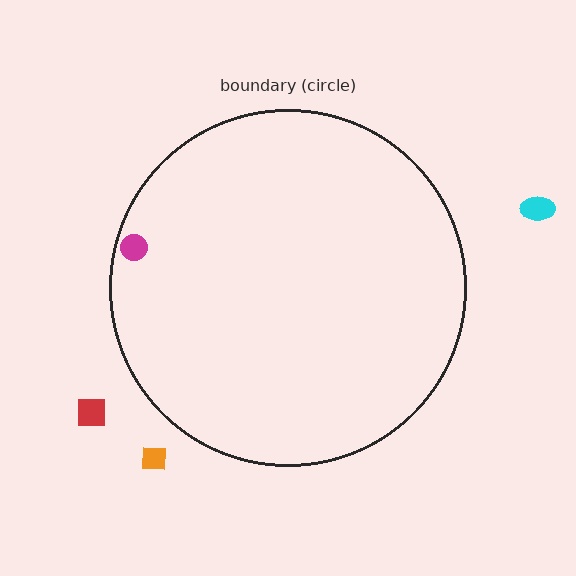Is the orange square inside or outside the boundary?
Outside.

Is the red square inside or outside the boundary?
Outside.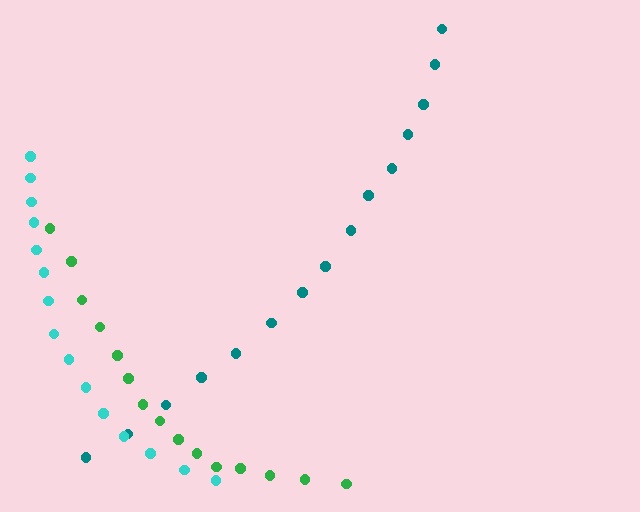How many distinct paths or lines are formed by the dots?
There are 3 distinct paths.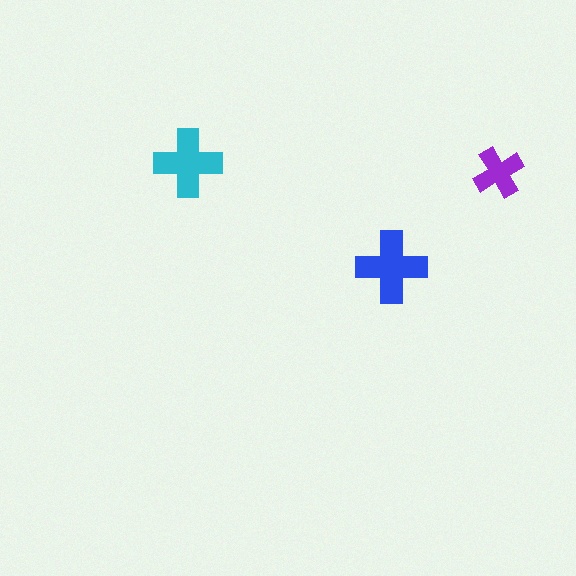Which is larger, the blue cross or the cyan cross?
The blue one.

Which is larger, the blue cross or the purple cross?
The blue one.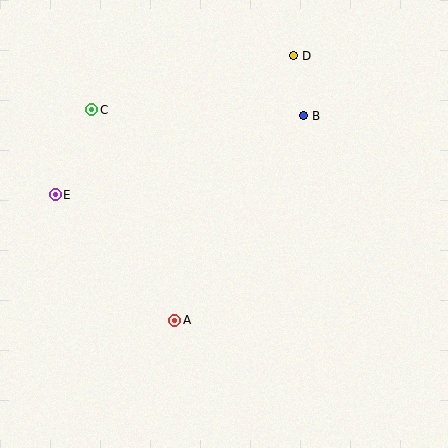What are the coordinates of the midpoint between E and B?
The midpoint between E and B is at (179, 155).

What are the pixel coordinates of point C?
Point C is at (92, 110).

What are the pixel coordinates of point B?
Point B is at (304, 116).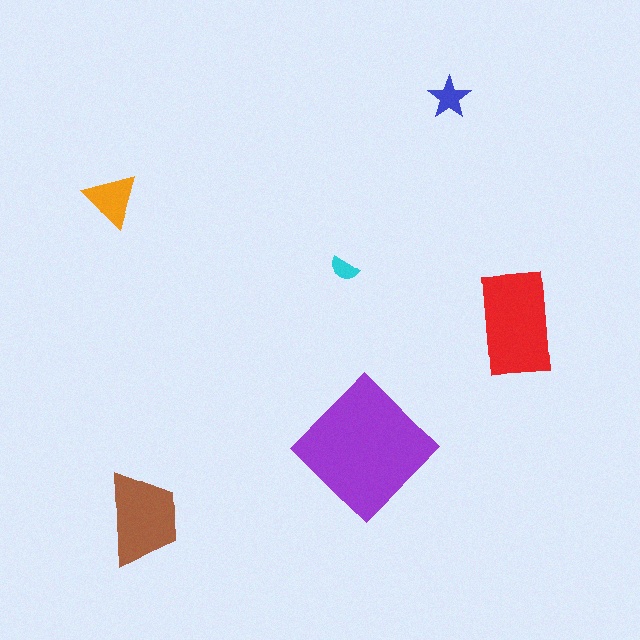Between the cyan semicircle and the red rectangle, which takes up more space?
The red rectangle.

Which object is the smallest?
The cyan semicircle.